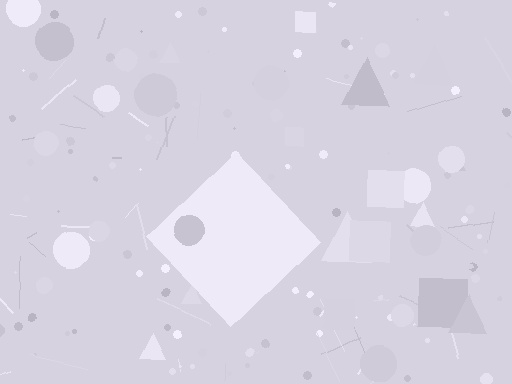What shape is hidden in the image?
A diamond is hidden in the image.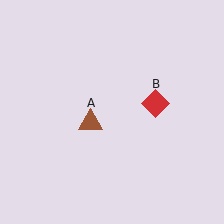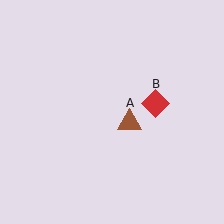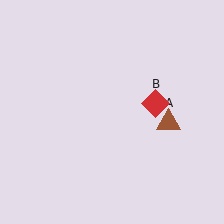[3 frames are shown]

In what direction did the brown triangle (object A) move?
The brown triangle (object A) moved right.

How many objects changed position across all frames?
1 object changed position: brown triangle (object A).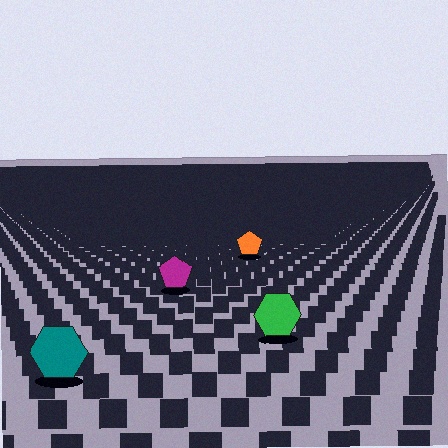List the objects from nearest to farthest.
From nearest to farthest: the teal hexagon, the green hexagon, the magenta pentagon, the orange pentagon.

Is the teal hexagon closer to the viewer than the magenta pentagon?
Yes. The teal hexagon is closer — you can tell from the texture gradient: the ground texture is coarser near it.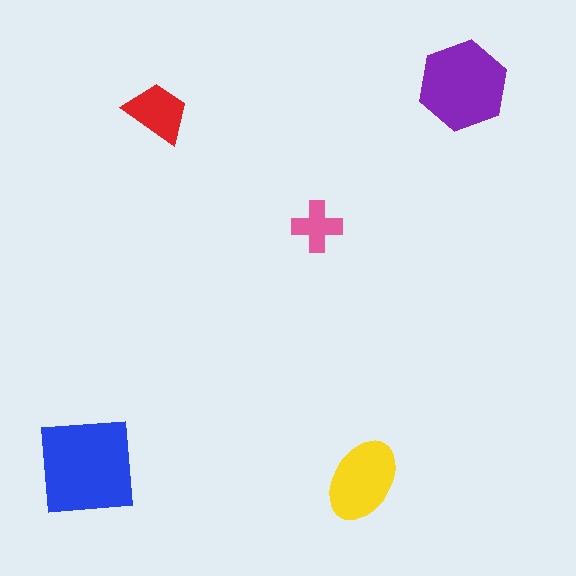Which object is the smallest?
The pink cross.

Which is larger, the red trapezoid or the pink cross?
The red trapezoid.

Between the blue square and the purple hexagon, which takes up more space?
The blue square.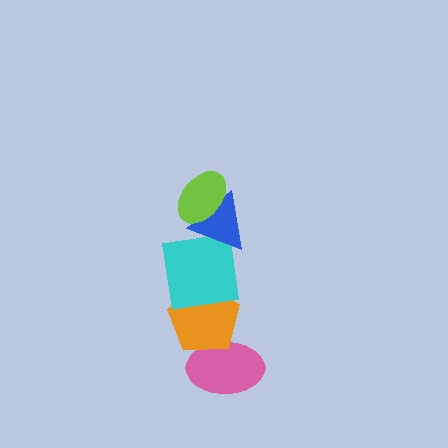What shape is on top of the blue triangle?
The lime ellipse is on top of the blue triangle.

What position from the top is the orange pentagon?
The orange pentagon is 4th from the top.